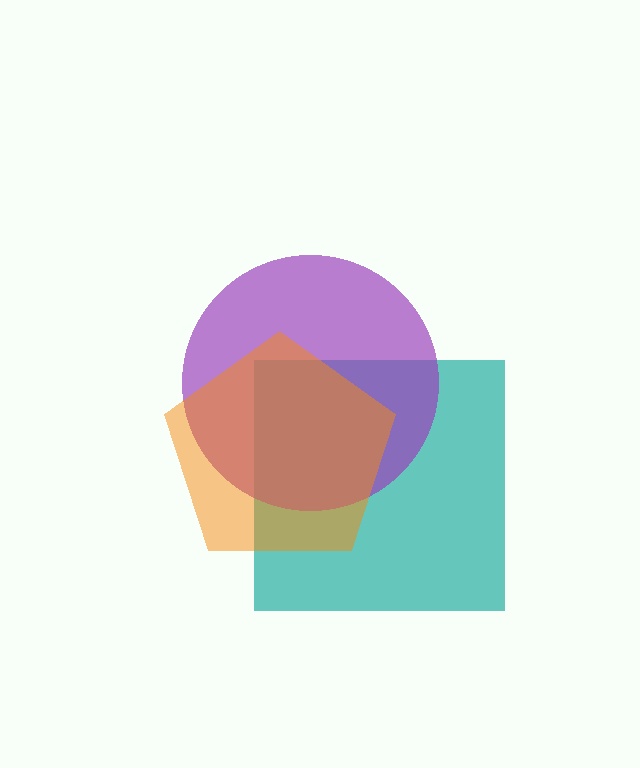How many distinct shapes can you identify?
There are 3 distinct shapes: a teal square, a purple circle, an orange pentagon.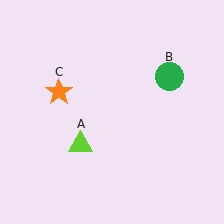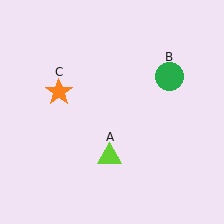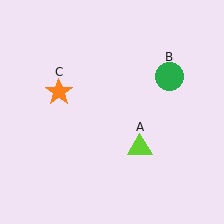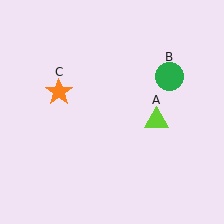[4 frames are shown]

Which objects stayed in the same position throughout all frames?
Green circle (object B) and orange star (object C) remained stationary.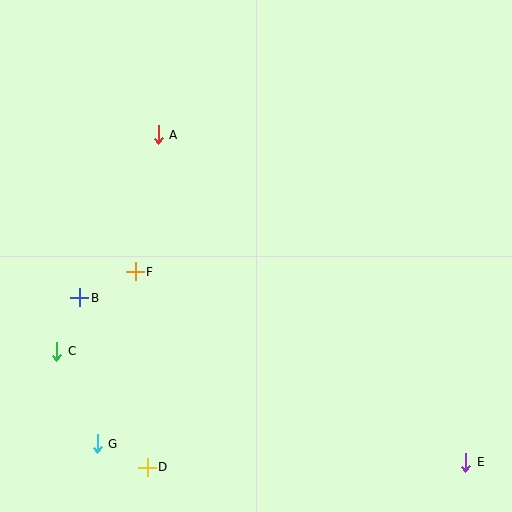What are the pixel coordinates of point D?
Point D is at (147, 467).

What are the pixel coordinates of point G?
Point G is at (97, 444).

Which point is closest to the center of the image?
Point F at (135, 272) is closest to the center.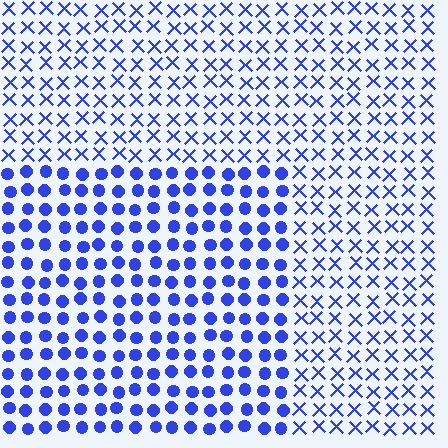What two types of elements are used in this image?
The image uses circles inside the rectangle region and X marks outside it.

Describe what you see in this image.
The image is filled with small blue elements arranged in a uniform grid. A rectangle-shaped region contains circles, while the surrounding area contains X marks. The boundary is defined purely by the change in element shape.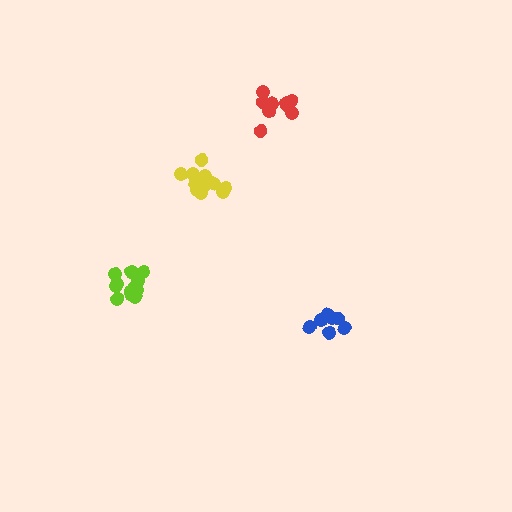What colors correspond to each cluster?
The clusters are colored: red, blue, yellow, lime.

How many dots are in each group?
Group 1: 9 dots, Group 2: 7 dots, Group 3: 12 dots, Group 4: 12 dots (40 total).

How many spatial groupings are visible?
There are 4 spatial groupings.